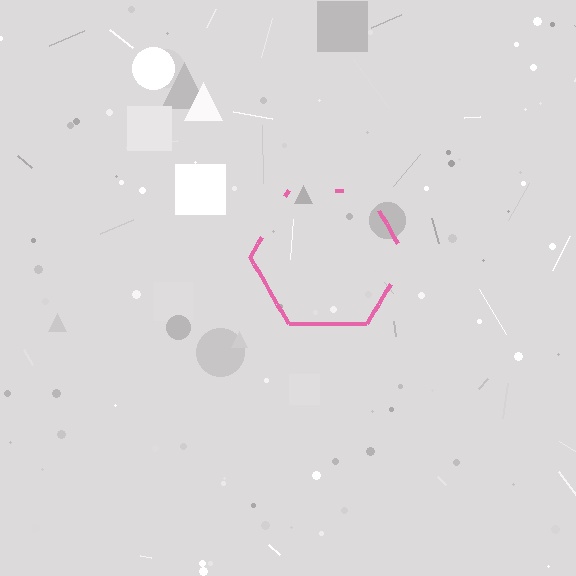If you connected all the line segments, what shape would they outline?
They would outline a hexagon.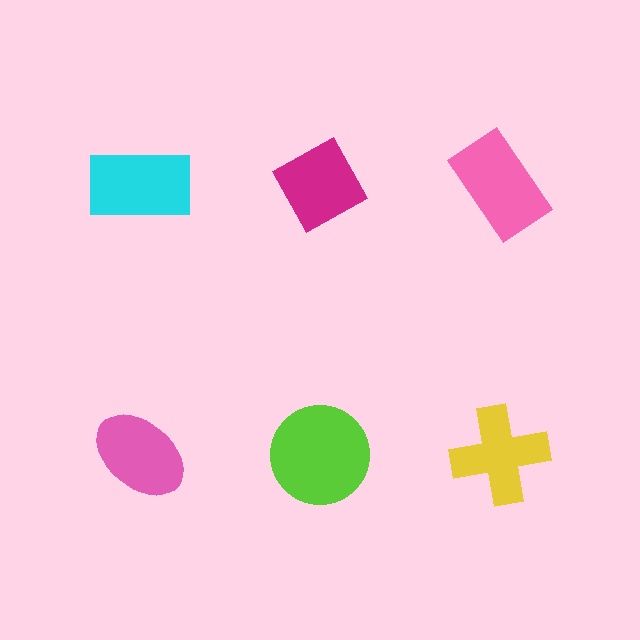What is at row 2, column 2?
A lime circle.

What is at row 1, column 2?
A magenta diamond.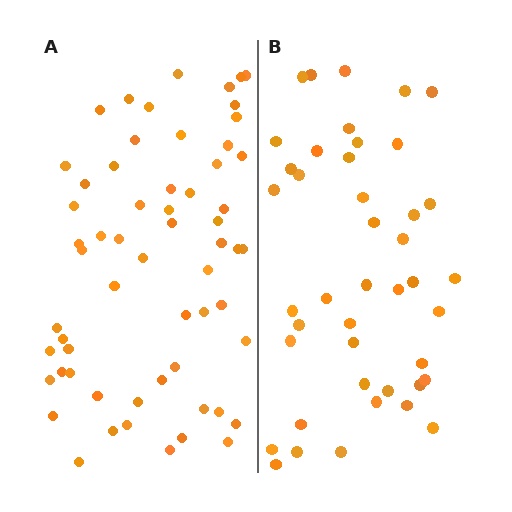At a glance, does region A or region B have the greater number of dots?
Region A (the left region) has more dots.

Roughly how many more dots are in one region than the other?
Region A has approximately 15 more dots than region B.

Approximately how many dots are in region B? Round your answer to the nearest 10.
About 40 dots. (The exact count is 43, which rounds to 40.)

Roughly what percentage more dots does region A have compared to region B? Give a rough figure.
About 40% more.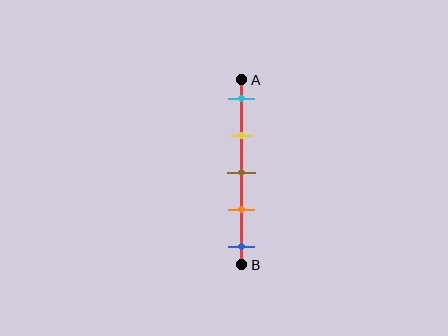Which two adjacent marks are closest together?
The brown and orange marks are the closest adjacent pair.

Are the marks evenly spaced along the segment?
Yes, the marks are approximately evenly spaced.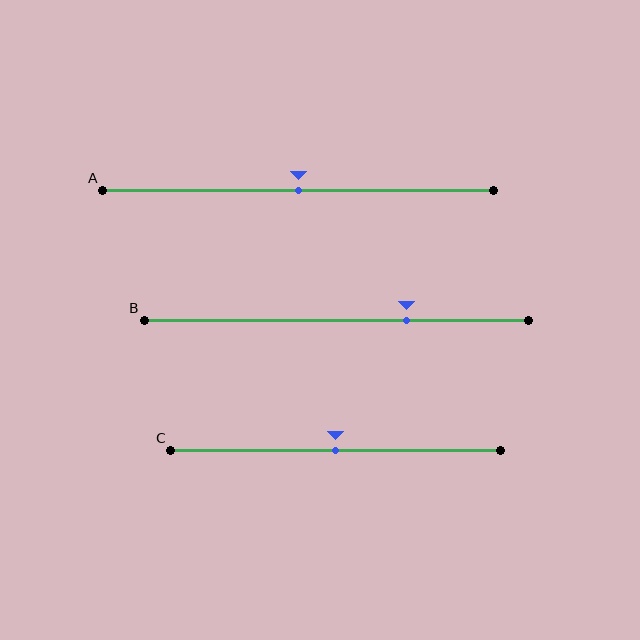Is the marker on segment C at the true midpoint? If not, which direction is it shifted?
Yes, the marker on segment C is at the true midpoint.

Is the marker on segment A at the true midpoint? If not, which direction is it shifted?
Yes, the marker on segment A is at the true midpoint.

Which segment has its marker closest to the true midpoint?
Segment A has its marker closest to the true midpoint.